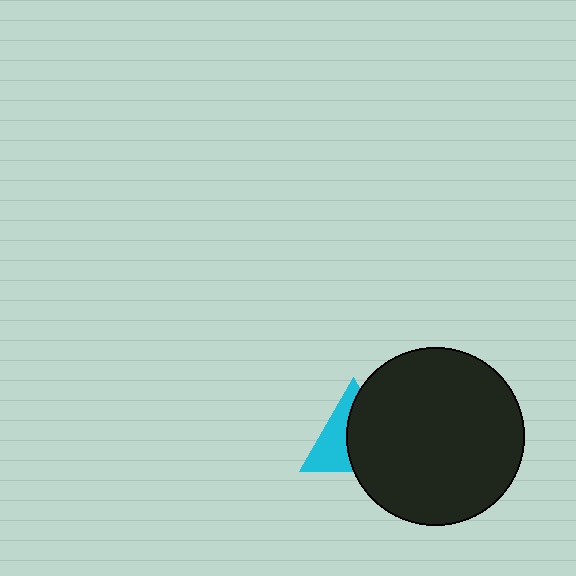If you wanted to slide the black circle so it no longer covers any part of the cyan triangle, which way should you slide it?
Slide it right — that is the most direct way to separate the two shapes.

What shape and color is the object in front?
The object in front is a black circle.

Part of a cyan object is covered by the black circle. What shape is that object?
It is a triangle.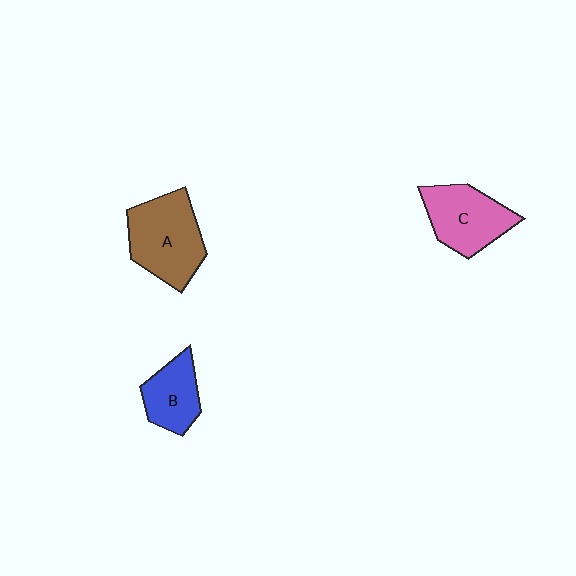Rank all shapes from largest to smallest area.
From largest to smallest: A (brown), C (pink), B (blue).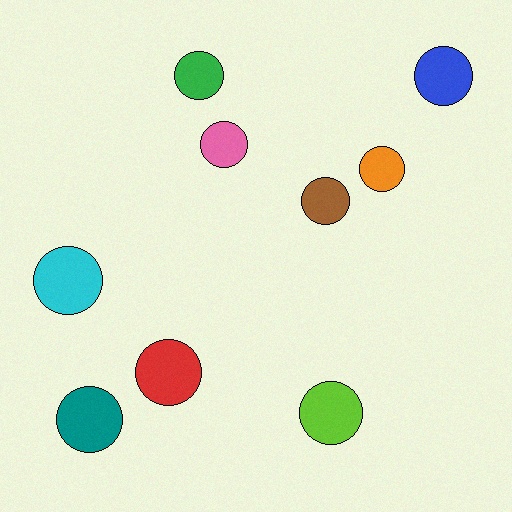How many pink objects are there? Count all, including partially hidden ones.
There is 1 pink object.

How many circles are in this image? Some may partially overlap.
There are 9 circles.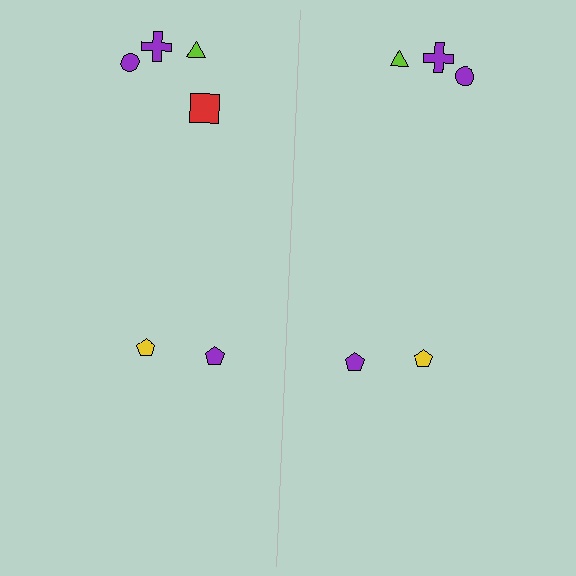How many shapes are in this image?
There are 11 shapes in this image.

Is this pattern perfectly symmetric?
No, the pattern is not perfectly symmetric. A red square is missing from the right side.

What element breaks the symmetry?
A red square is missing from the right side.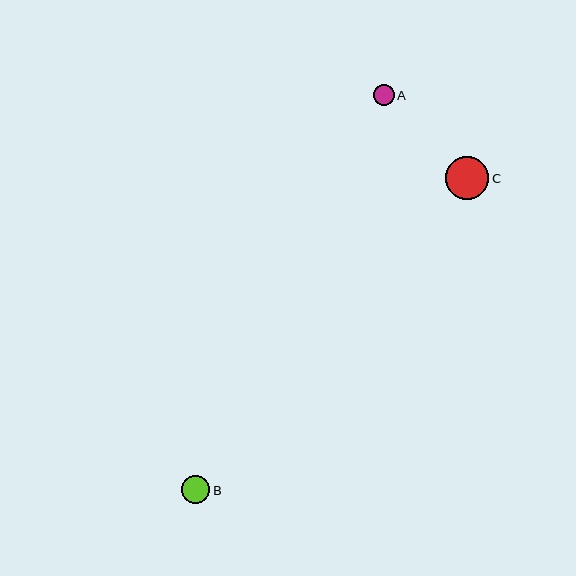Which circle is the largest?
Circle C is the largest with a size of approximately 44 pixels.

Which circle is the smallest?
Circle A is the smallest with a size of approximately 21 pixels.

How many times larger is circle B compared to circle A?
Circle B is approximately 1.3 times the size of circle A.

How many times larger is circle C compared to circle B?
Circle C is approximately 1.5 times the size of circle B.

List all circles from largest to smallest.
From largest to smallest: C, B, A.